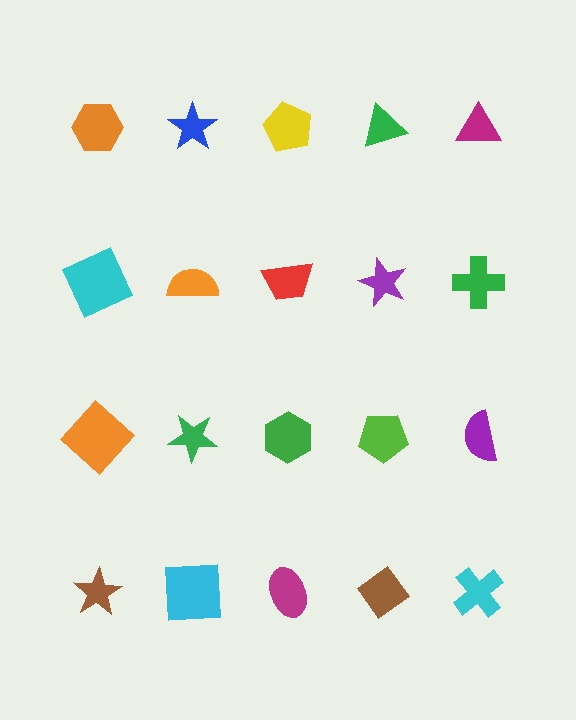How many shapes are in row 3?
5 shapes.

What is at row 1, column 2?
A blue star.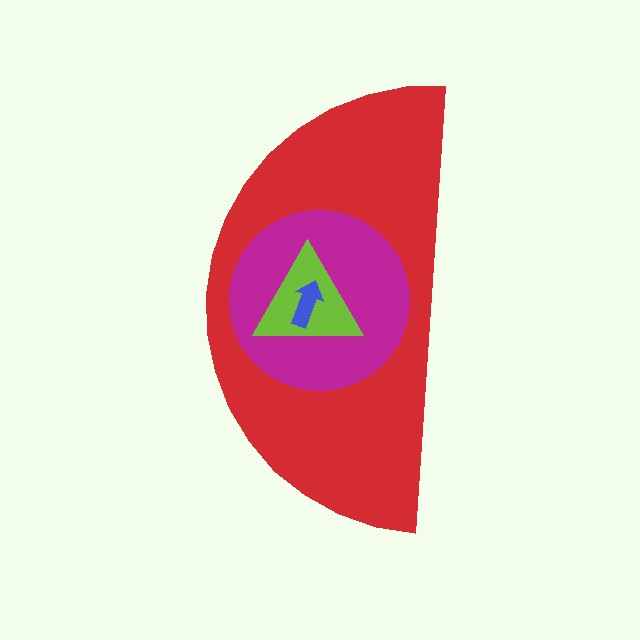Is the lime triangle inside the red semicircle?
Yes.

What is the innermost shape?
The blue arrow.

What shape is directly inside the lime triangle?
The blue arrow.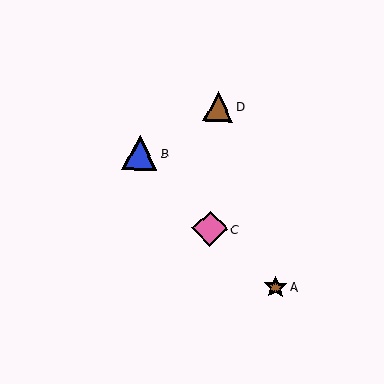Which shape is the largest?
The pink diamond (labeled C) is the largest.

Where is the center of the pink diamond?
The center of the pink diamond is at (210, 229).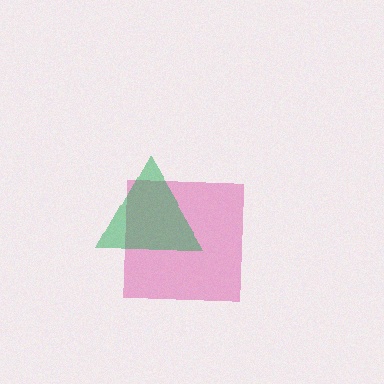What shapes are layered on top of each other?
The layered shapes are: a pink square, a green triangle.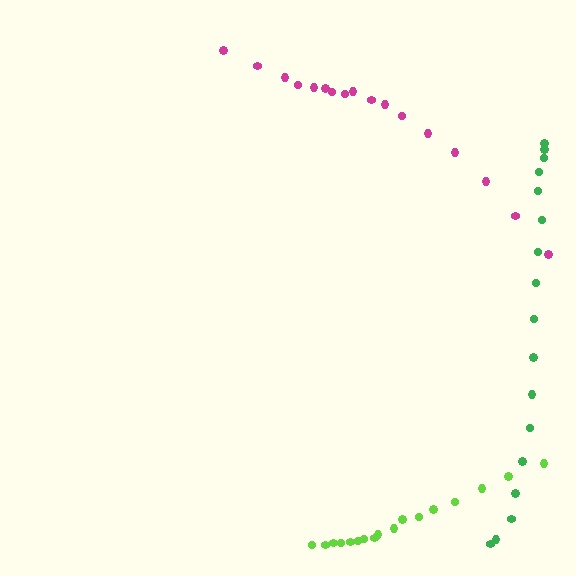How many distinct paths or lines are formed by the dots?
There are 3 distinct paths.